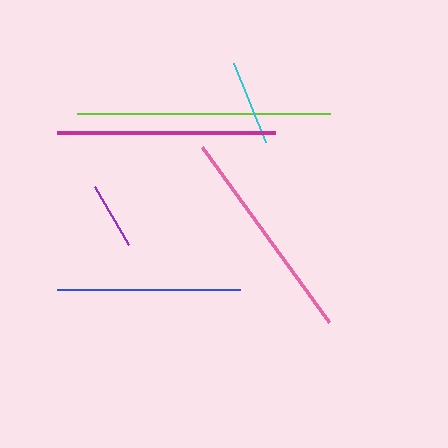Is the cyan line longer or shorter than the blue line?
The blue line is longer than the cyan line.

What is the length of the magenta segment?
The magenta segment is approximately 218 pixels long.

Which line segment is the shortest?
The purple line is the shortest at approximately 68 pixels.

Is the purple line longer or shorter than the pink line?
The pink line is longer than the purple line.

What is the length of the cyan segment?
The cyan segment is approximately 85 pixels long.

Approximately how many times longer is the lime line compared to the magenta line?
The lime line is approximately 1.2 times the length of the magenta line.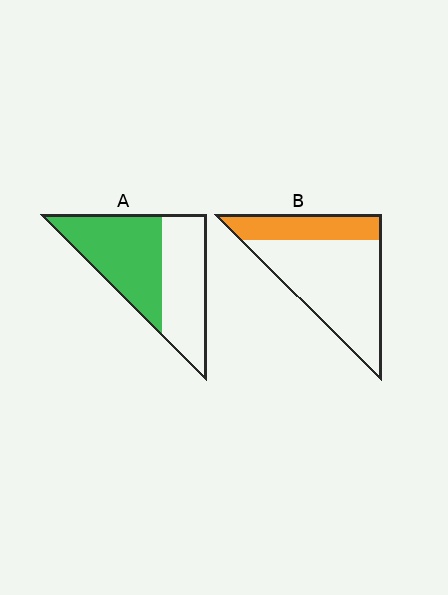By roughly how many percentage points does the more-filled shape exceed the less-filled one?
By roughly 25 percentage points (A over B).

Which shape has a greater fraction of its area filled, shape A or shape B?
Shape A.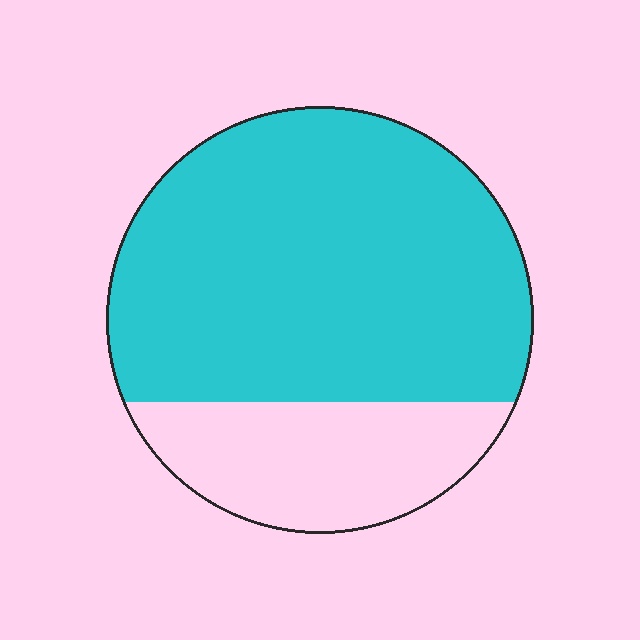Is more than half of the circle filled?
Yes.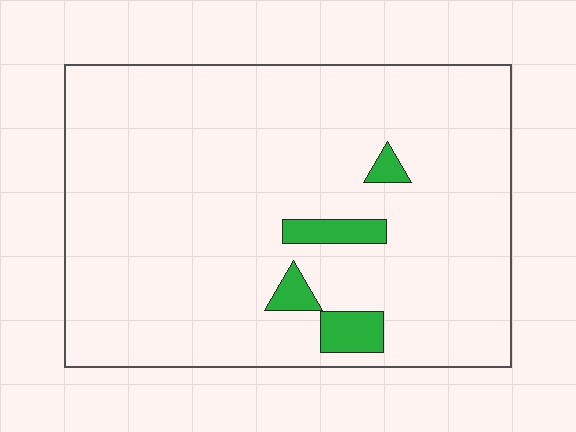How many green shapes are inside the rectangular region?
4.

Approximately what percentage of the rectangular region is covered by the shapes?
Approximately 5%.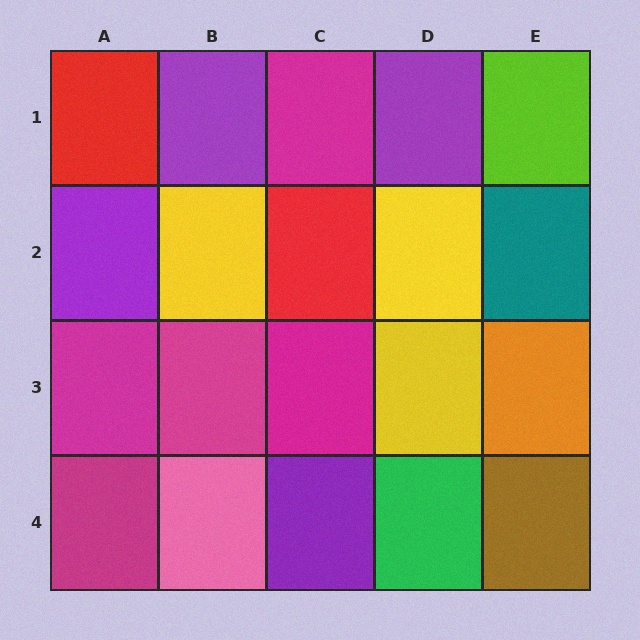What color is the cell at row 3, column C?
Magenta.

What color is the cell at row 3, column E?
Orange.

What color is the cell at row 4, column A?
Magenta.